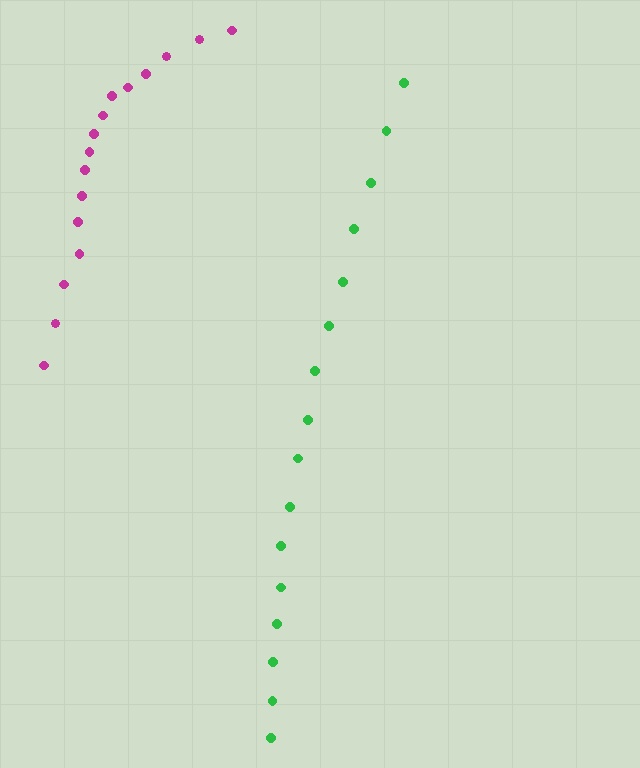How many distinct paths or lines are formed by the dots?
There are 2 distinct paths.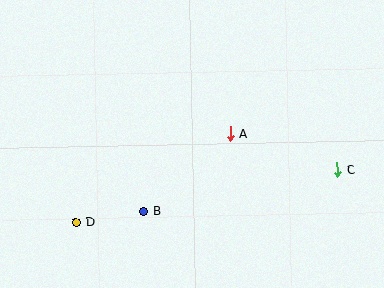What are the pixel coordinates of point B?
Point B is at (144, 211).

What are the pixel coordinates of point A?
Point A is at (230, 134).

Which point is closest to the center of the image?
Point A at (230, 134) is closest to the center.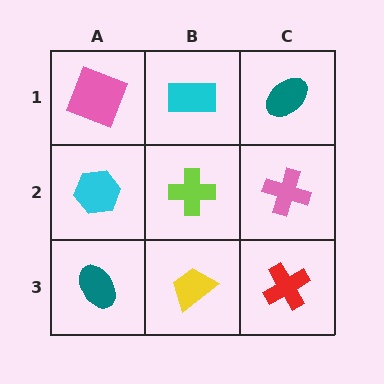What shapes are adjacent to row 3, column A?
A cyan hexagon (row 2, column A), a yellow trapezoid (row 3, column B).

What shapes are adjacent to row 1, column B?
A lime cross (row 2, column B), a pink square (row 1, column A), a teal ellipse (row 1, column C).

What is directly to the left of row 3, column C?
A yellow trapezoid.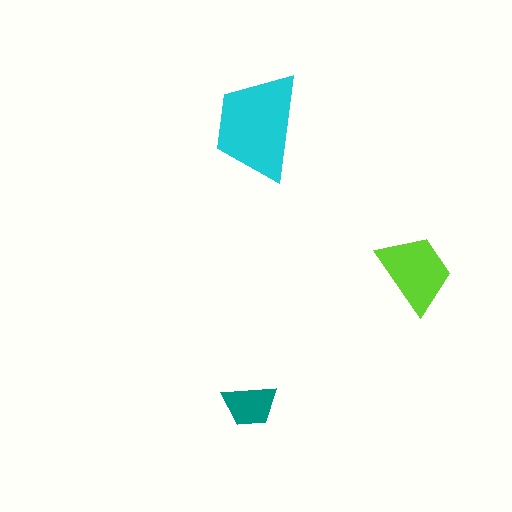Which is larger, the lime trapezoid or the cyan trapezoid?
The cyan one.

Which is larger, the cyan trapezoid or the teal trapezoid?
The cyan one.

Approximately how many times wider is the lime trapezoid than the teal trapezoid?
About 1.5 times wider.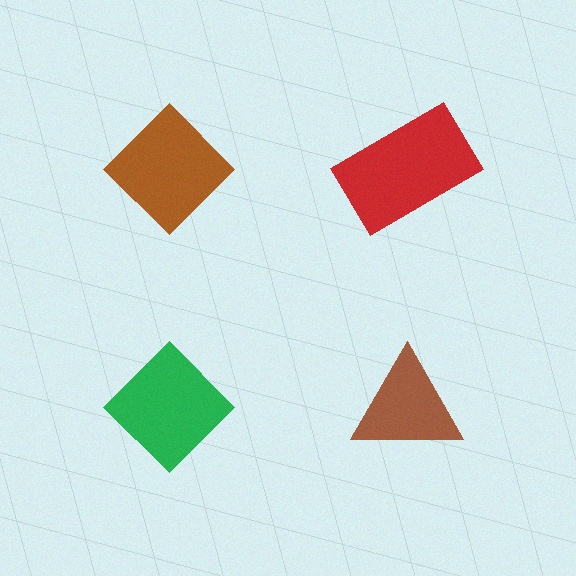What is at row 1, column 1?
A brown diamond.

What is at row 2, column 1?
A green diamond.